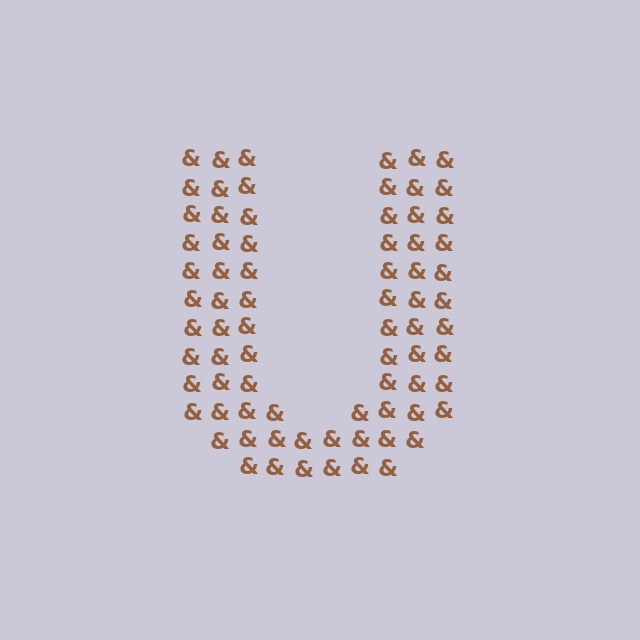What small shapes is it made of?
It is made of small ampersands.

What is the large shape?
The large shape is the letter U.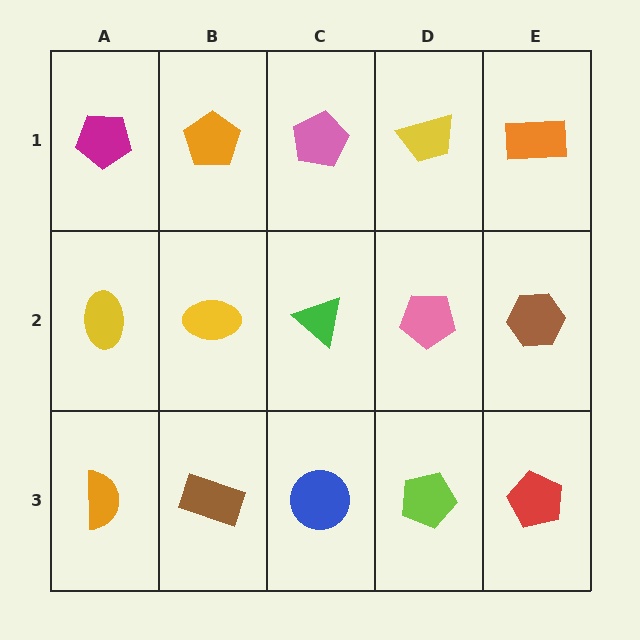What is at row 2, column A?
A yellow ellipse.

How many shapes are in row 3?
5 shapes.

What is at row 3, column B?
A brown rectangle.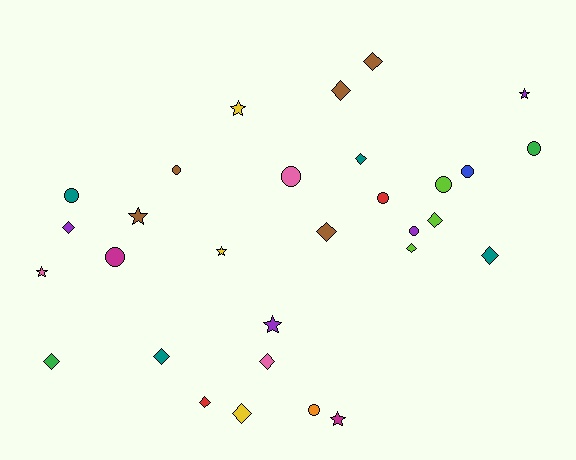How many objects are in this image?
There are 30 objects.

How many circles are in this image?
There are 10 circles.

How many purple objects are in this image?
There are 4 purple objects.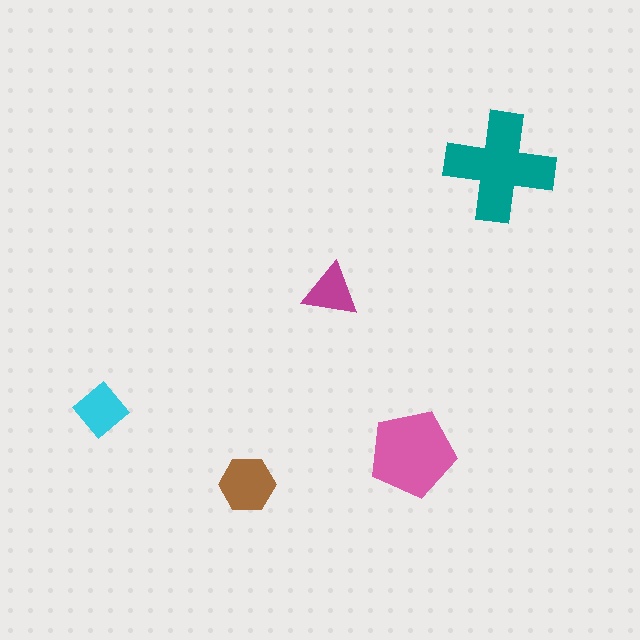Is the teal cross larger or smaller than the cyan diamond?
Larger.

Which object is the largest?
The teal cross.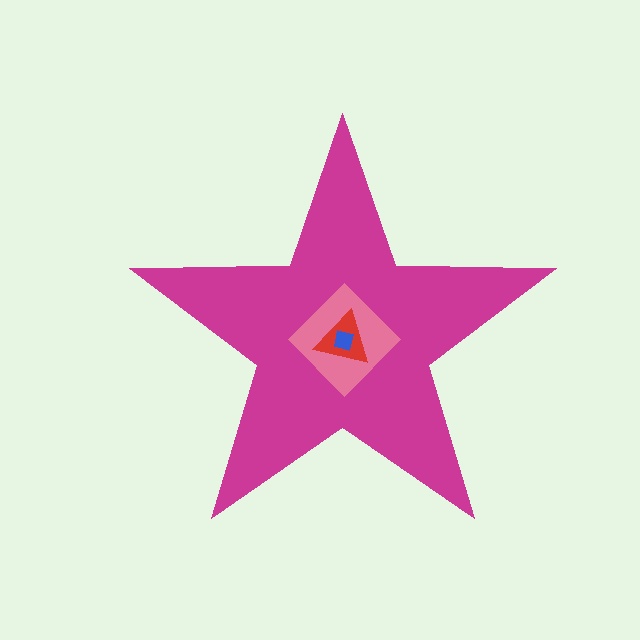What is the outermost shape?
The magenta star.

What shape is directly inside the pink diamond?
The red triangle.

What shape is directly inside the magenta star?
The pink diamond.